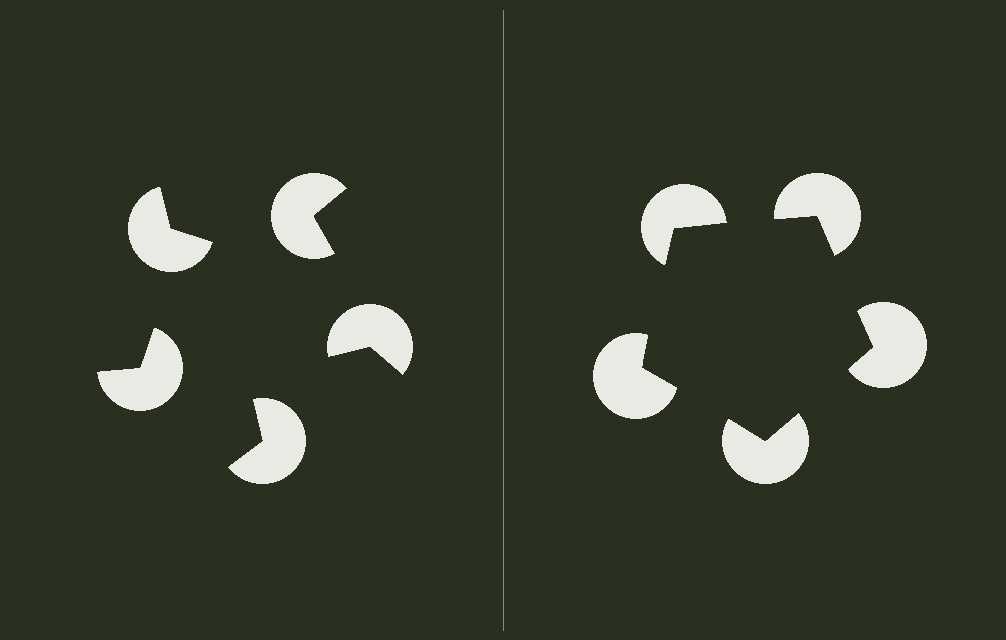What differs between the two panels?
The pac-man discs are positioned identically on both sides; only the wedge orientations differ. On the right they align to a pentagon; on the left they are misaligned.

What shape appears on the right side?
An illusory pentagon.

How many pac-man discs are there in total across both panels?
10 — 5 on each side.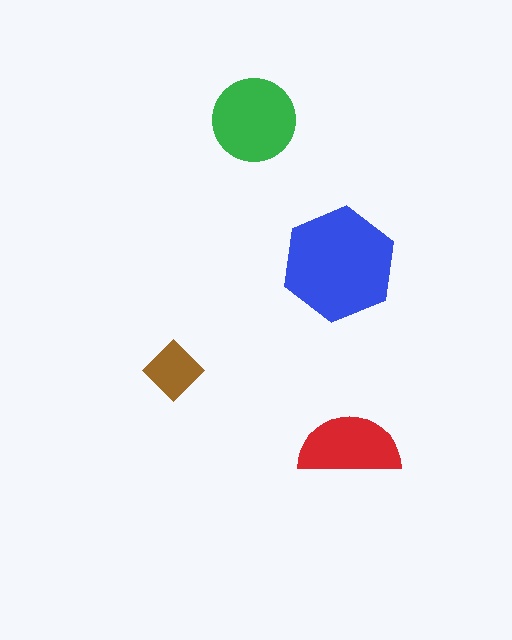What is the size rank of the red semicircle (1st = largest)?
3rd.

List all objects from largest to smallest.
The blue hexagon, the green circle, the red semicircle, the brown diamond.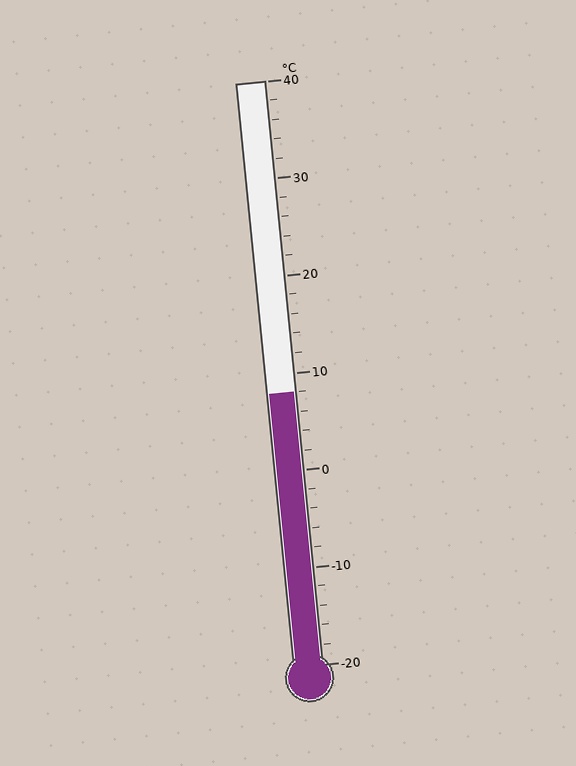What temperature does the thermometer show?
The thermometer shows approximately 8°C.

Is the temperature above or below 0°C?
The temperature is above 0°C.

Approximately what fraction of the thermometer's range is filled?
The thermometer is filled to approximately 45% of its range.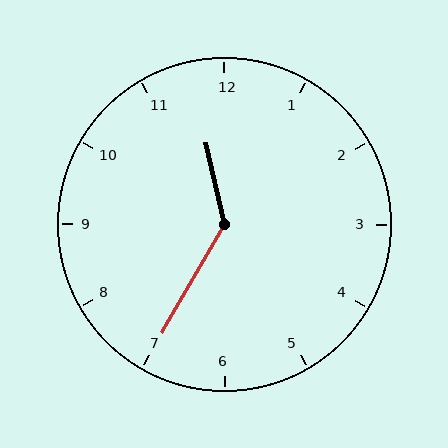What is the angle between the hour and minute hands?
Approximately 138 degrees.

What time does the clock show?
11:35.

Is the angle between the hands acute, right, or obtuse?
It is obtuse.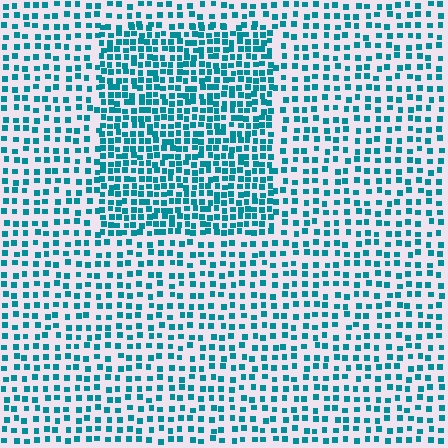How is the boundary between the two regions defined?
The boundary is defined by a change in element density (approximately 1.8x ratio). All elements are the same color, size, and shape.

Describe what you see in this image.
The image contains small teal elements arranged at two different densities. A rectangle-shaped region is visible where the elements are more densely packed than the surrounding area.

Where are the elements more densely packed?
The elements are more densely packed inside the rectangle boundary.